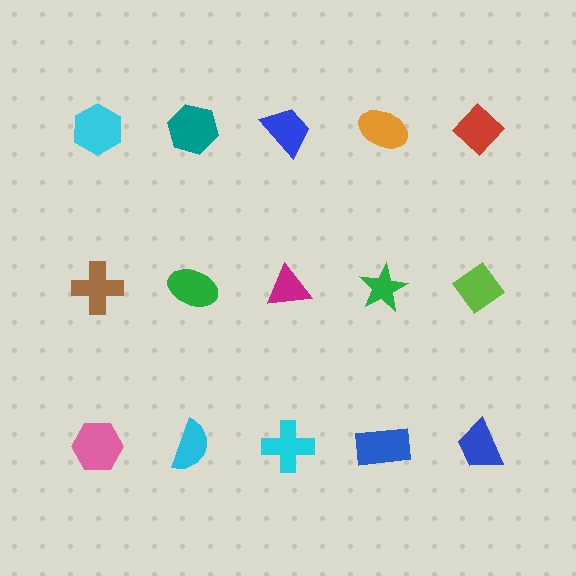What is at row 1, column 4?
An orange ellipse.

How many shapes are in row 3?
5 shapes.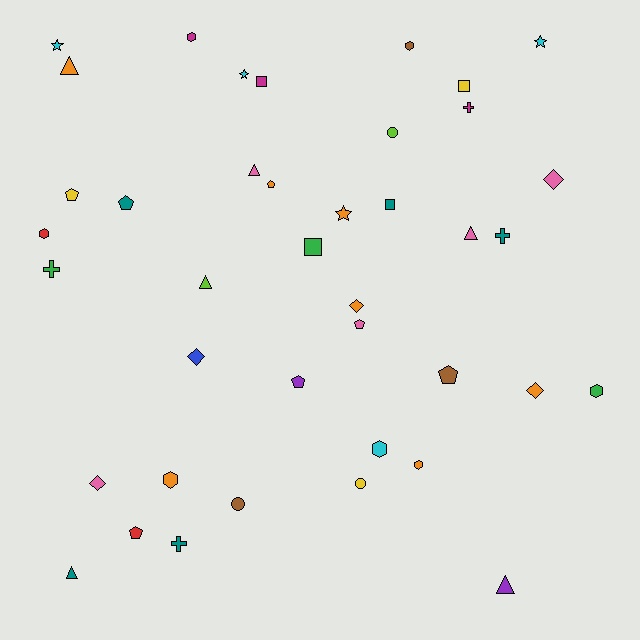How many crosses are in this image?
There are 4 crosses.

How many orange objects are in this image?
There are 7 orange objects.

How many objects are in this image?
There are 40 objects.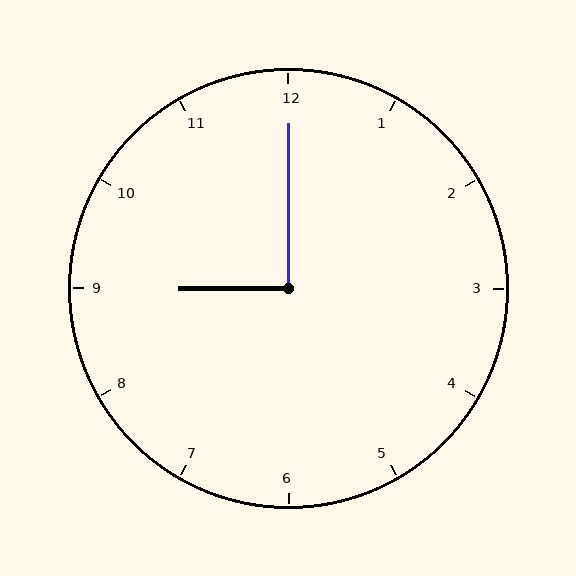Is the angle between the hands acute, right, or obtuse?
It is right.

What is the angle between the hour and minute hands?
Approximately 90 degrees.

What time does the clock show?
9:00.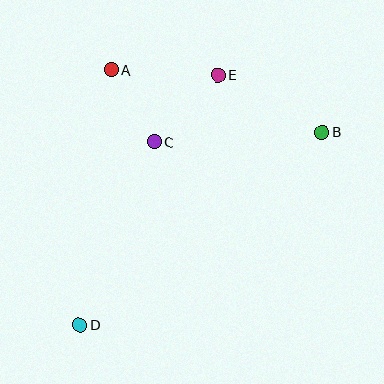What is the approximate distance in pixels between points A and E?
The distance between A and E is approximately 107 pixels.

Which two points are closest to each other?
Points A and C are closest to each other.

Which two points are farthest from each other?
Points B and D are farthest from each other.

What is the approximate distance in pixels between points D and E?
The distance between D and E is approximately 286 pixels.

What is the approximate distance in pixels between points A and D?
The distance between A and D is approximately 257 pixels.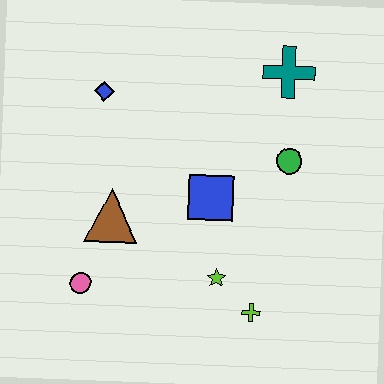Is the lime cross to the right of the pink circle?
Yes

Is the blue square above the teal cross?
No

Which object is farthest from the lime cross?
The blue diamond is farthest from the lime cross.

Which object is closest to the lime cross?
The lime star is closest to the lime cross.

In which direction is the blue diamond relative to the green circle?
The blue diamond is to the left of the green circle.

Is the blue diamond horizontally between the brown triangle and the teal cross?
No